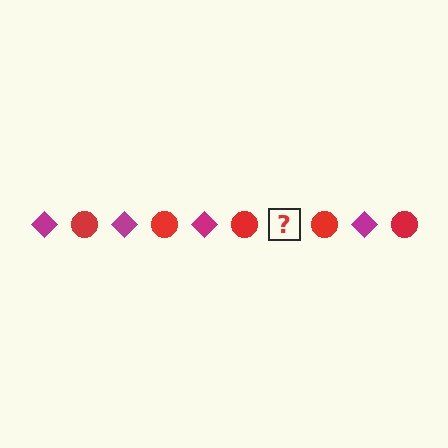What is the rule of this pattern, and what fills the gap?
The rule is that the pattern alternates between magenta diamond and red circle. The gap should be filled with a magenta diamond.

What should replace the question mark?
The question mark should be replaced with a magenta diamond.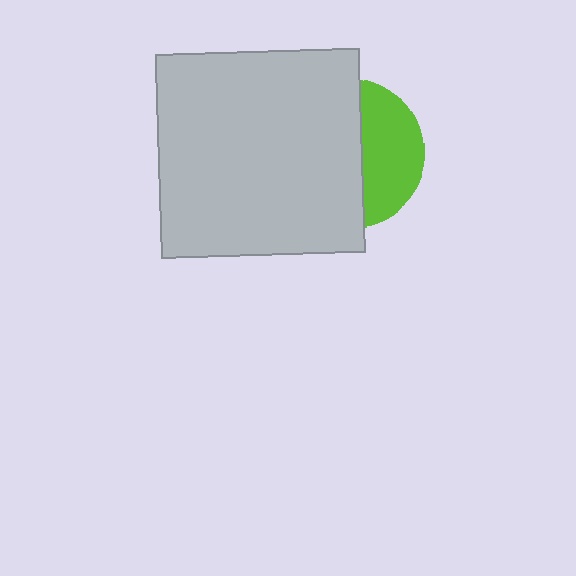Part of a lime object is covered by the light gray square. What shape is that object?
It is a circle.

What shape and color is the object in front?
The object in front is a light gray square.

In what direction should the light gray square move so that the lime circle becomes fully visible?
The light gray square should move left. That is the shortest direction to clear the overlap and leave the lime circle fully visible.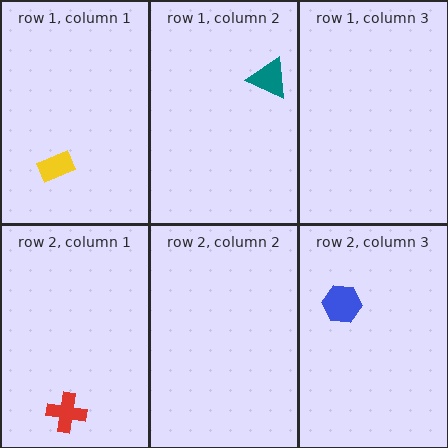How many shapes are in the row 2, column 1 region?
1.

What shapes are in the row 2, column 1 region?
The red cross.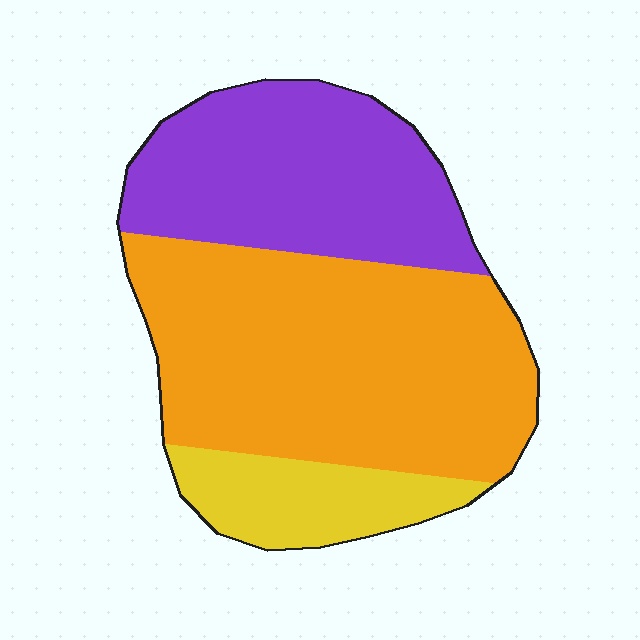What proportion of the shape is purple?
Purple covers 33% of the shape.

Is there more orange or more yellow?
Orange.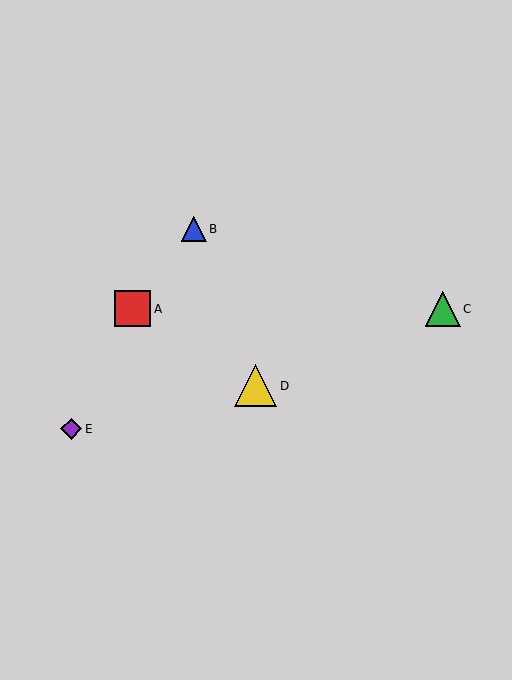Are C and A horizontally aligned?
Yes, both are at y≈309.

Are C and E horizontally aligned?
No, C is at y≈309 and E is at y≈429.